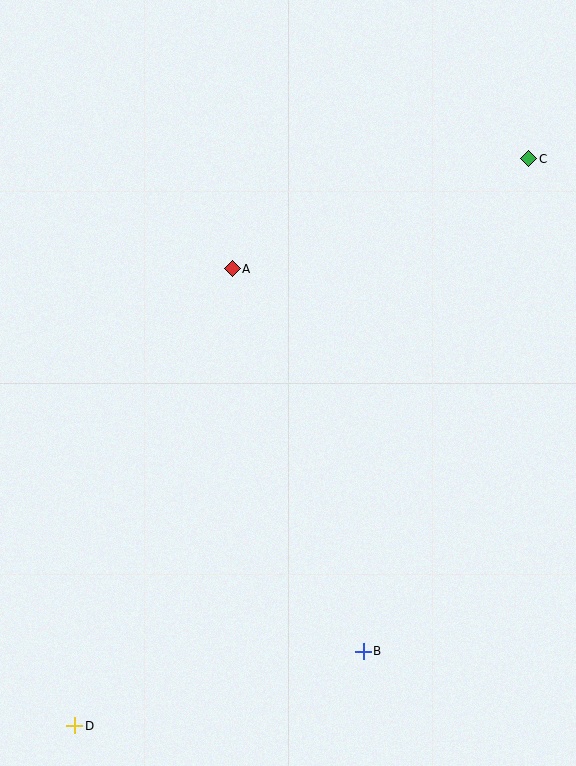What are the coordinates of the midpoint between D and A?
The midpoint between D and A is at (153, 497).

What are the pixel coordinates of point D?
Point D is at (75, 726).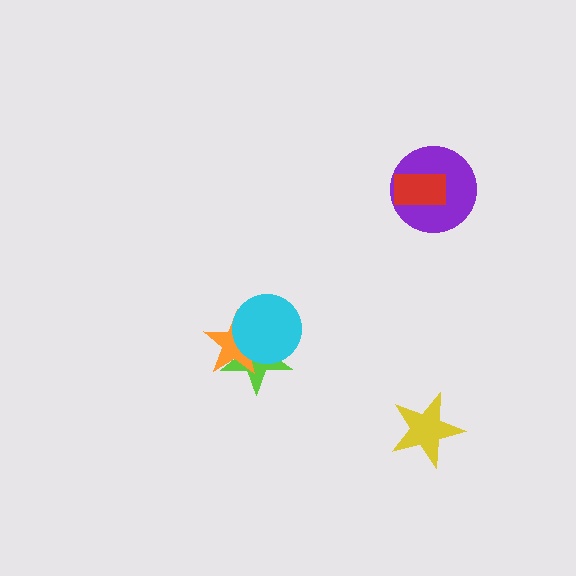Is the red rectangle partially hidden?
No, no other shape covers it.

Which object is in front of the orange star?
The cyan circle is in front of the orange star.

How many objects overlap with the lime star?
2 objects overlap with the lime star.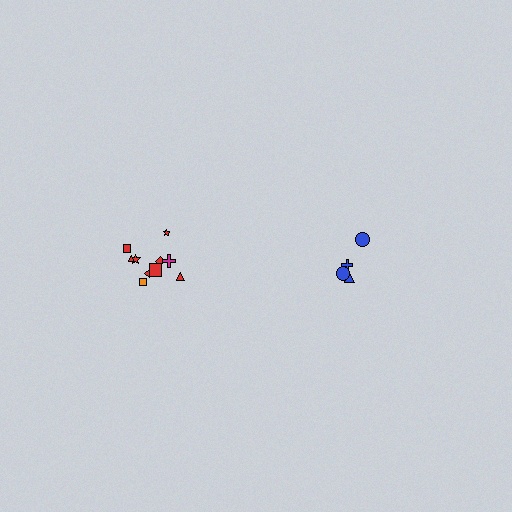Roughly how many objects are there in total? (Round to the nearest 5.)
Roughly 15 objects in total.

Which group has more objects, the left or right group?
The left group.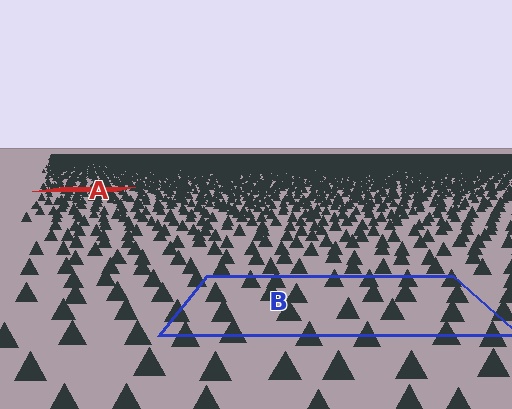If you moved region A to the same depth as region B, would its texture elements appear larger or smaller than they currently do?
They would appear larger. At a closer depth, the same texture elements are projected at a bigger on-screen size.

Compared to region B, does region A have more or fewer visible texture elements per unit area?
Region A has more texture elements per unit area — they are packed more densely because it is farther away.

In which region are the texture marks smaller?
The texture marks are smaller in region A, because it is farther away.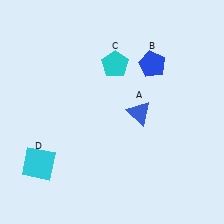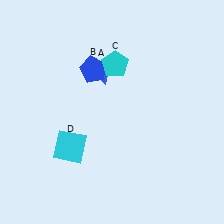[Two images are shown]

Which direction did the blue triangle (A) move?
The blue triangle (A) moved up.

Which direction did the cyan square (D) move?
The cyan square (D) moved right.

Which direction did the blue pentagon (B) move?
The blue pentagon (B) moved left.